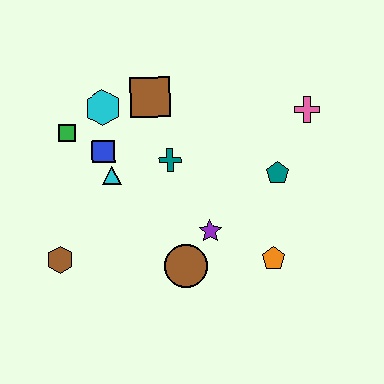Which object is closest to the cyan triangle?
The blue square is closest to the cyan triangle.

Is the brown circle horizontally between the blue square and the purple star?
Yes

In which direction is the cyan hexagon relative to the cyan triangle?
The cyan hexagon is above the cyan triangle.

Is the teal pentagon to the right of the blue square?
Yes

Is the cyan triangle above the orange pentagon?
Yes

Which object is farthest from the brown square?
The orange pentagon is farthest from the brown square.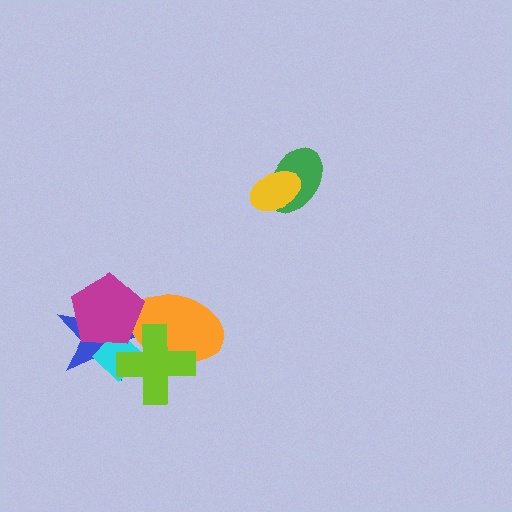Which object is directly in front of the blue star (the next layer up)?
The orange ellipse is directly in front of the blue star.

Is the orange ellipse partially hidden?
Yes, it is partially covered by another shape.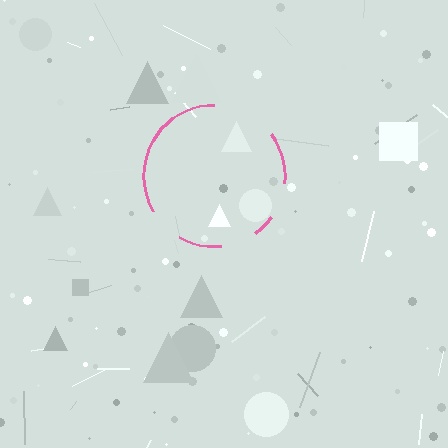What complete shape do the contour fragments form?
The contour fragments form a circle.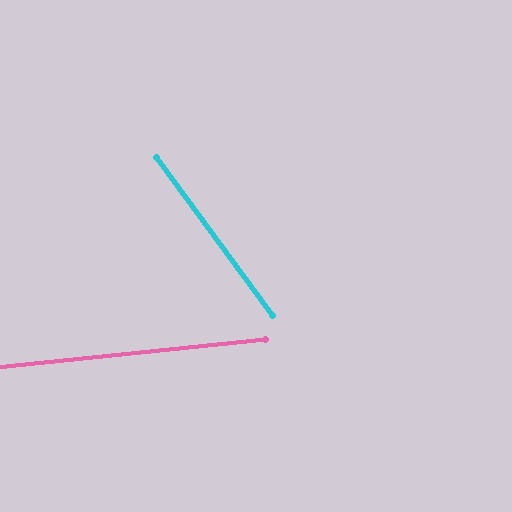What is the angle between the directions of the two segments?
Approximately 59 degrees.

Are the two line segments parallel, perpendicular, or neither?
Neither parallel nor perpendicular — they differ by about 59°.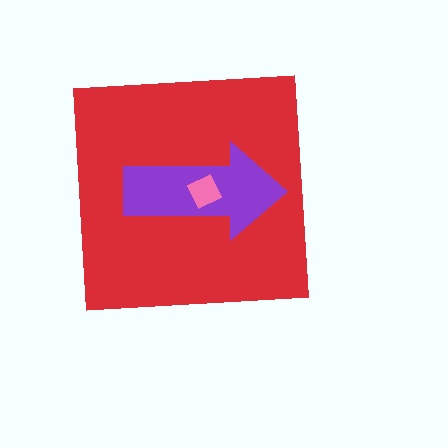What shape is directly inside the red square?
The purple arrow.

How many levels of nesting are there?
3.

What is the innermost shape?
The pink square.